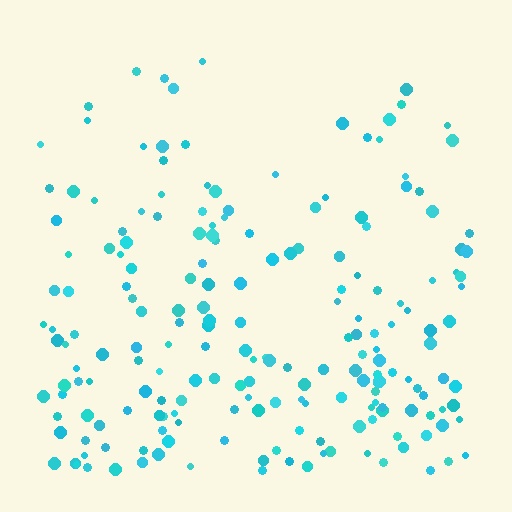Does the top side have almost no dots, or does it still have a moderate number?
Still a moderate number, just noticeably fewer than the bottom.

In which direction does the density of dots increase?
From top to bottom, with the bottom side densest.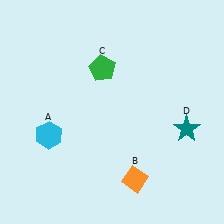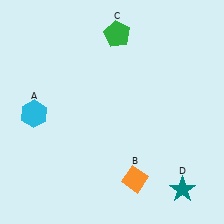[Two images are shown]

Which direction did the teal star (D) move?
The teal star (D) moved down.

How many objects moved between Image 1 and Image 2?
3 objects moved between the two images.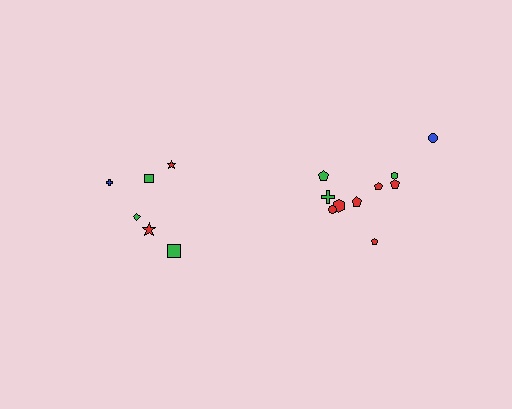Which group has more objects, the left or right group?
The right group.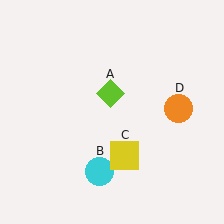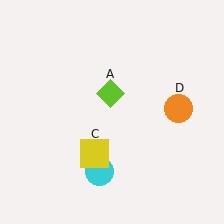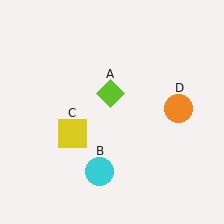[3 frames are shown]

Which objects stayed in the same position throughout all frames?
Lime diamond (object A) and cyan circle (object B) and orange circle (object D) remained stationary.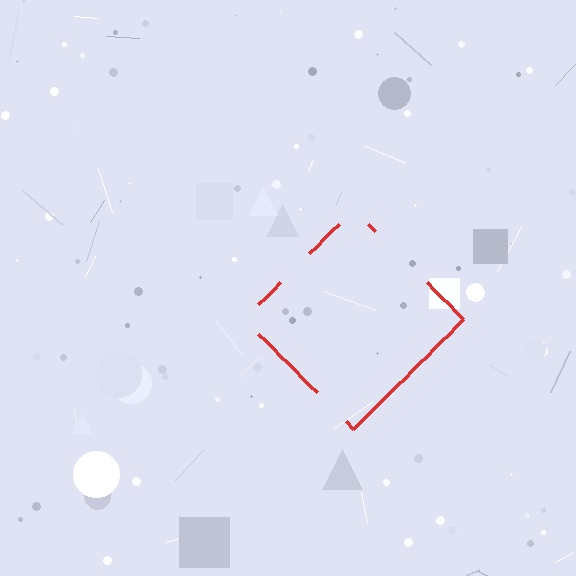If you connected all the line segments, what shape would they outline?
They would outline a diamond.